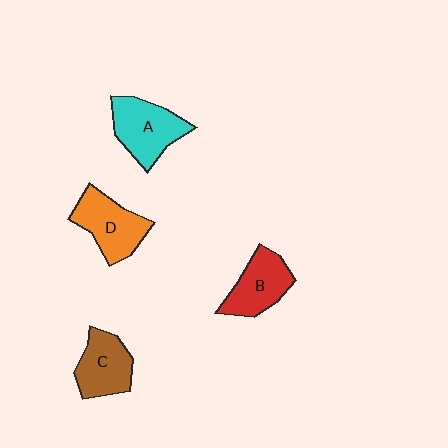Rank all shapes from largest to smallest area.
From largest to smallest: A (cyan), D (orange), B (red), C (brown).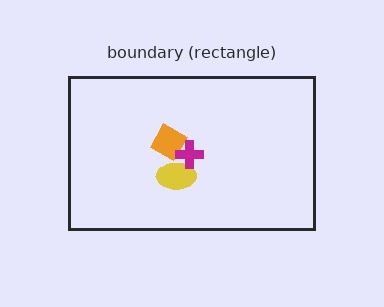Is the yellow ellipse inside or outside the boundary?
Inside.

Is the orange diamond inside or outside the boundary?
Inside.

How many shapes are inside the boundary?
3 inside, 0 outside.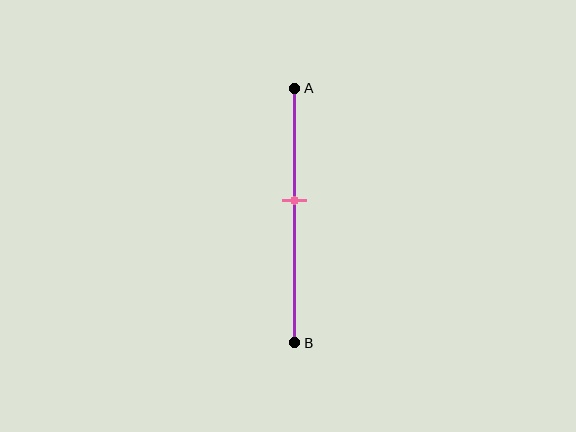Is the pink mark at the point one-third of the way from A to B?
No, the mark is at about 45% from A, not at the 33% one-third point.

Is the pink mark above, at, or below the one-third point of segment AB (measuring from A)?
The pink mark is below the one-third point of segment AB.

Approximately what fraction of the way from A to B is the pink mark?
The pink mark is approximately 45% of the way from A to B.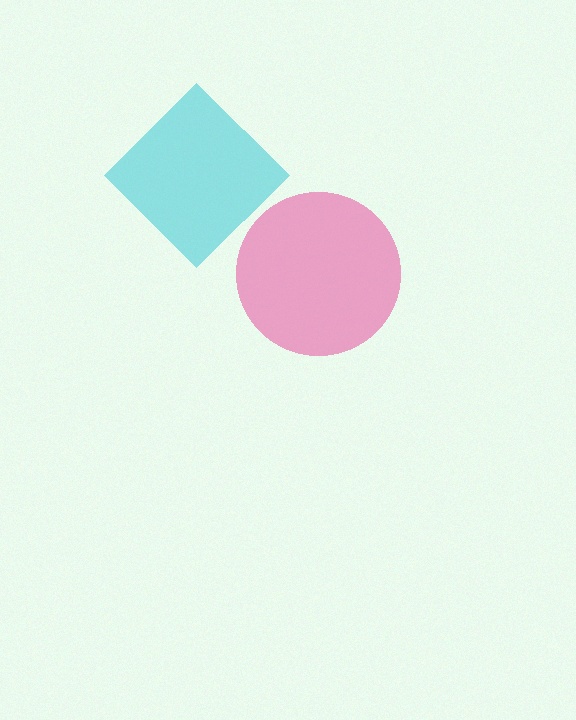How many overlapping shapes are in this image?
There are 2 overlapping shapes in the image.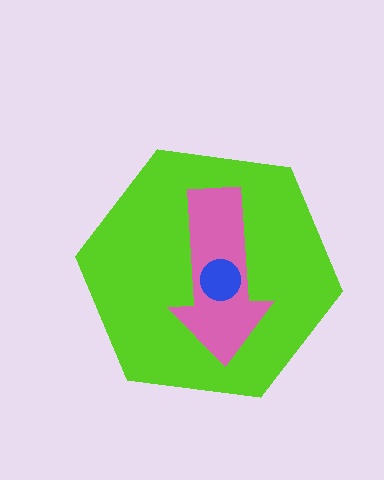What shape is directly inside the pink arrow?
The blue circle.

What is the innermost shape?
The blue circle.